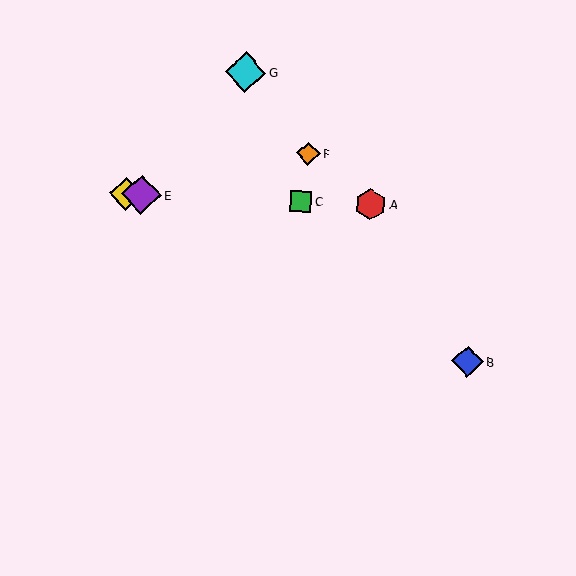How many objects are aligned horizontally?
4 objects (A, C, D, E) are aligned horizontally.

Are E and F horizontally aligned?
No, E is at y≈195 and F is at y≈154.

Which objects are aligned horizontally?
Objects A, C, D, E are aligned horizontally.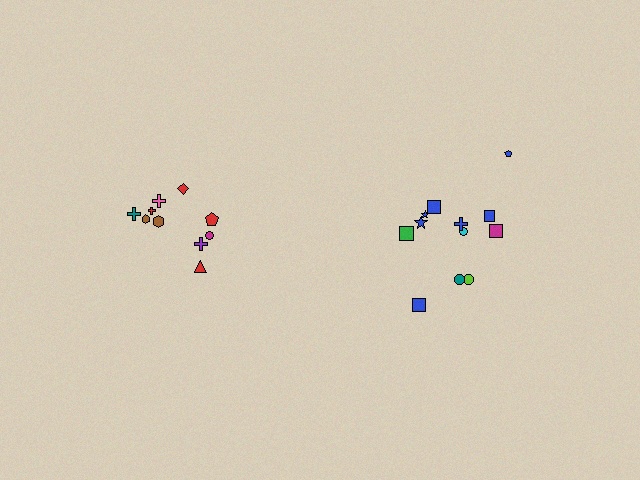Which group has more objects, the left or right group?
The right group.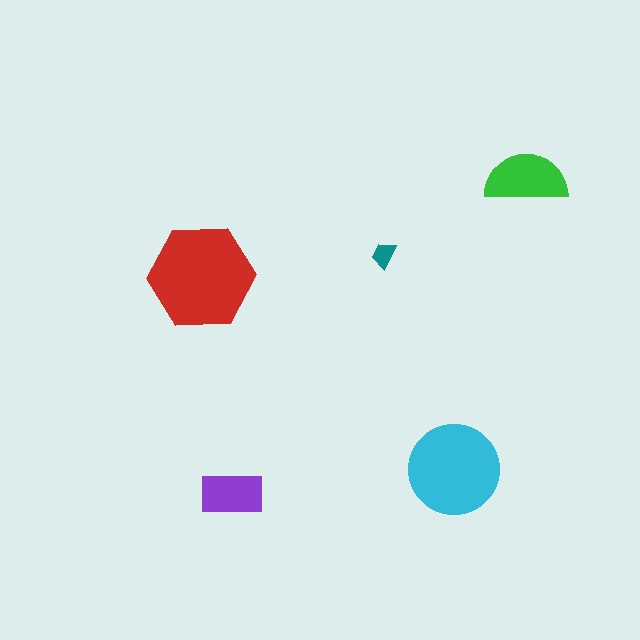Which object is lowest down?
The purple rectangle is bottommost.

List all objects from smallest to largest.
The teal trapezoid, the purple rectangle, the green semicircle, the cyan circle, the red hexagon.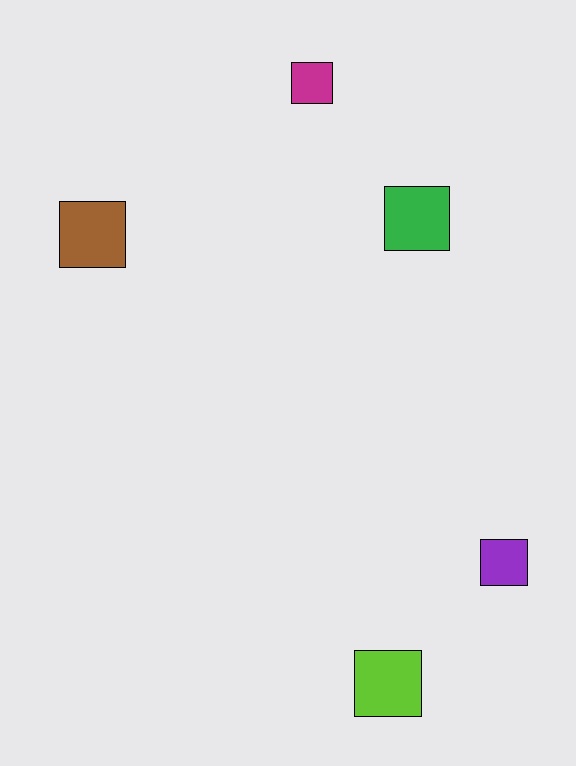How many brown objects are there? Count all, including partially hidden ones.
There is 1 brown object.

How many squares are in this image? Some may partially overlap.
There are 5 squares.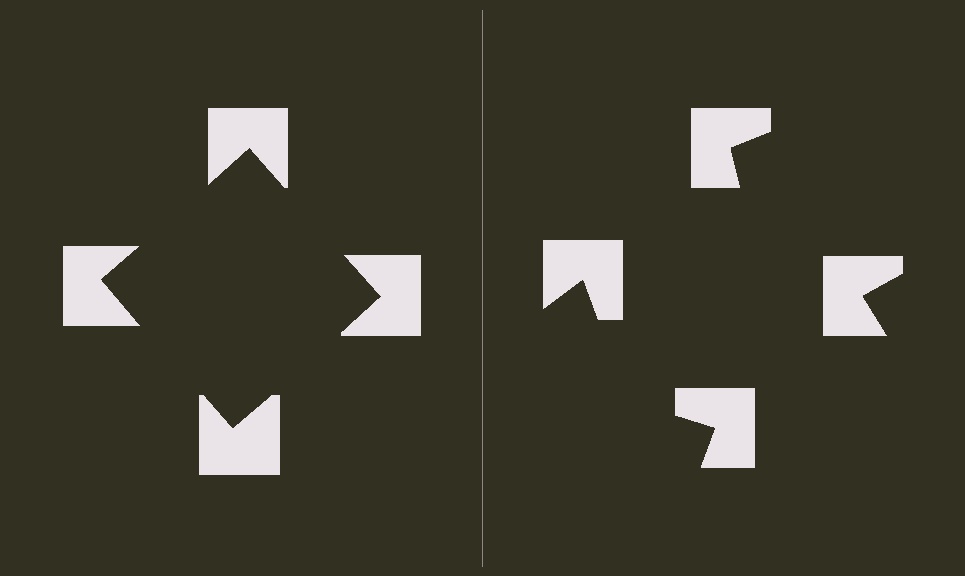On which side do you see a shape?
An illusory square appears on the left side. On the right side the wedge cuts are rotated, so no coherent shape forms.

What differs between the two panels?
The notched squares are positioned identically on both sides; only the wedge orientations differ. On the left they align to a square; on the right they are misaligned.